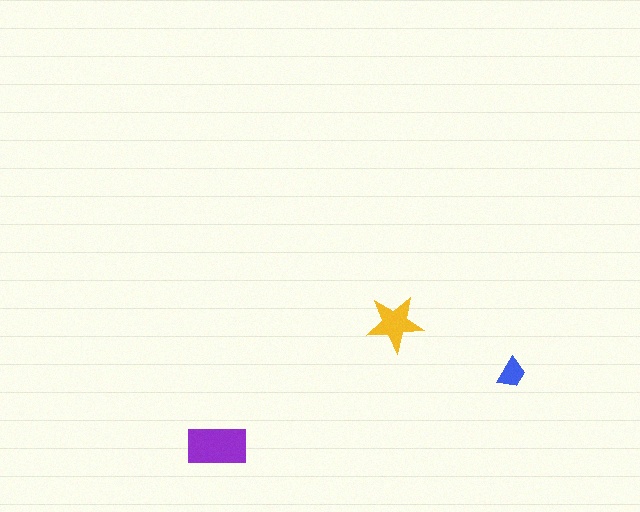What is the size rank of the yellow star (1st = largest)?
2nd.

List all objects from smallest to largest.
The blue trapezoid, the yellow star, the purple rectangle.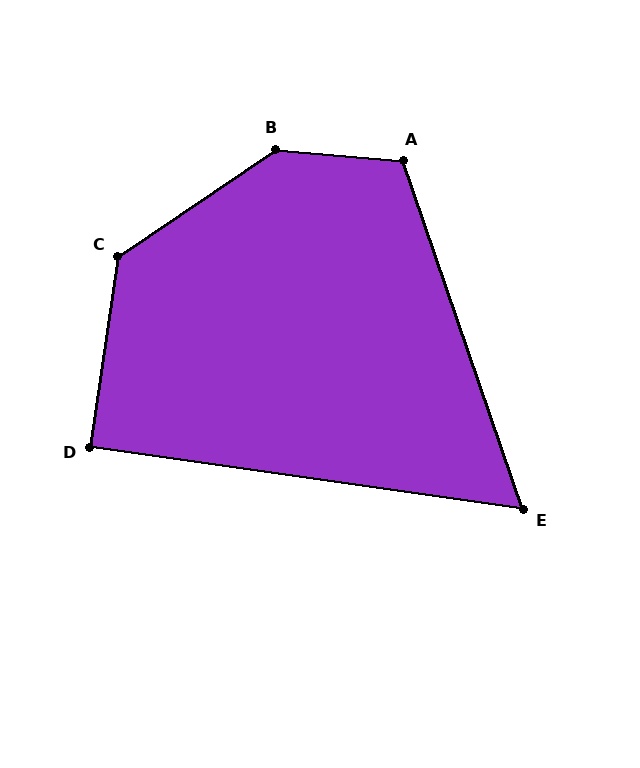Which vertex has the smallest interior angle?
E, at approximately 63 degrees.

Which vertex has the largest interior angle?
B, at approximately 141 degrees.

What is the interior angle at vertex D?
Approximately 90 degrees (approximately right).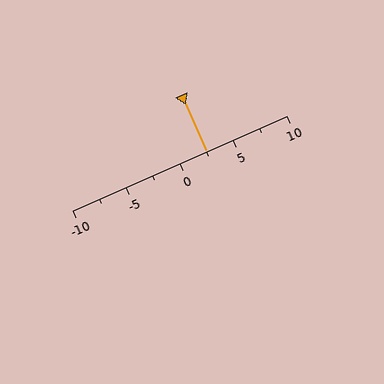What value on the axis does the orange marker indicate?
The marker indicates approximately 2.5.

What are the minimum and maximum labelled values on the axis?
The axis runs from -10 to 10.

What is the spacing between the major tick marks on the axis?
The major ticks are spaced 5 apart.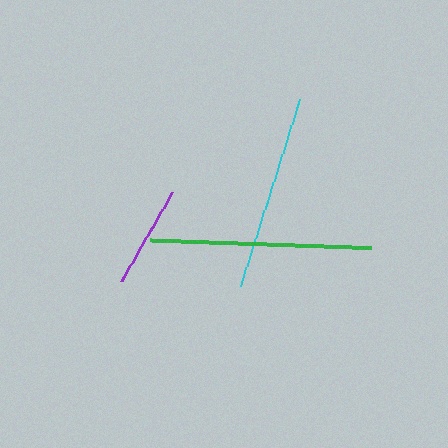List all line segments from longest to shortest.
From longest to shortest: green, cyan, purple.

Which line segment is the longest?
The green line is the longest at approximately 222 pixels.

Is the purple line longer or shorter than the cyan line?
The cyan line is longer than the purple line.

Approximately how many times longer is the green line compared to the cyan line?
The green line is approximately 1.1 times the length of the cyan line.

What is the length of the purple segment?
The purple segment is approximately 103 pixels long.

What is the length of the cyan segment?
The cyan segment is approximately 197 pixels long.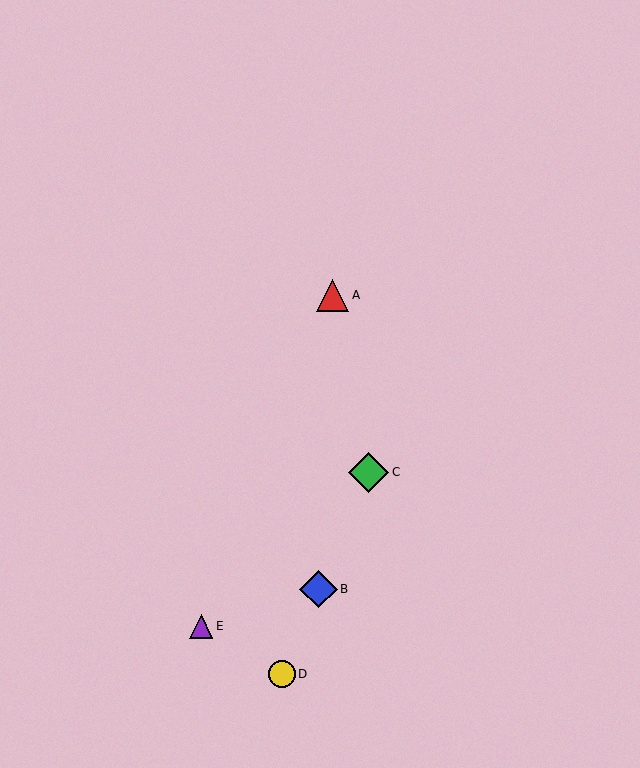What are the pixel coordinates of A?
Object A is at (333, 295).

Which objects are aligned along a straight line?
Objects B, C, D are aligned along a straight line.